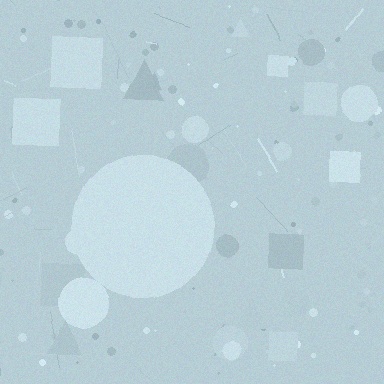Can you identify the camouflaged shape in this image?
The camouflaged shape is a circle.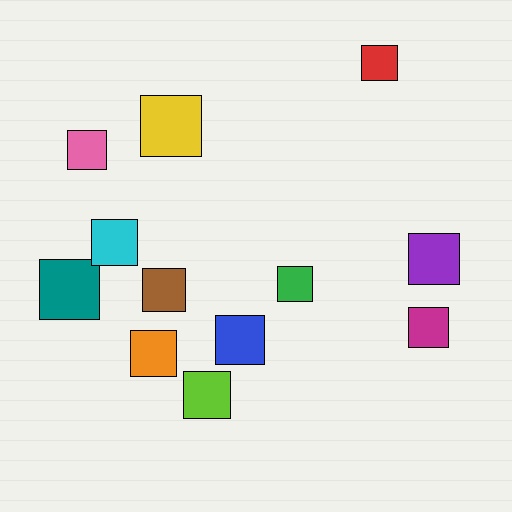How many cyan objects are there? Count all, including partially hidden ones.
There is 1 cyan object.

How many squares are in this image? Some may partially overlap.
There are 12 squares.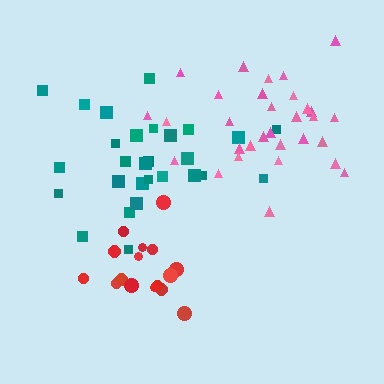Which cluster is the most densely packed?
Red.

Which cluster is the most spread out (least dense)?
Teal.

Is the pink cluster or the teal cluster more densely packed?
Pink.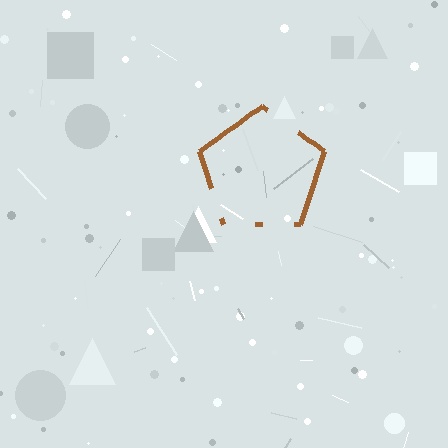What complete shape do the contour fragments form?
The contour fragments form a pentagon.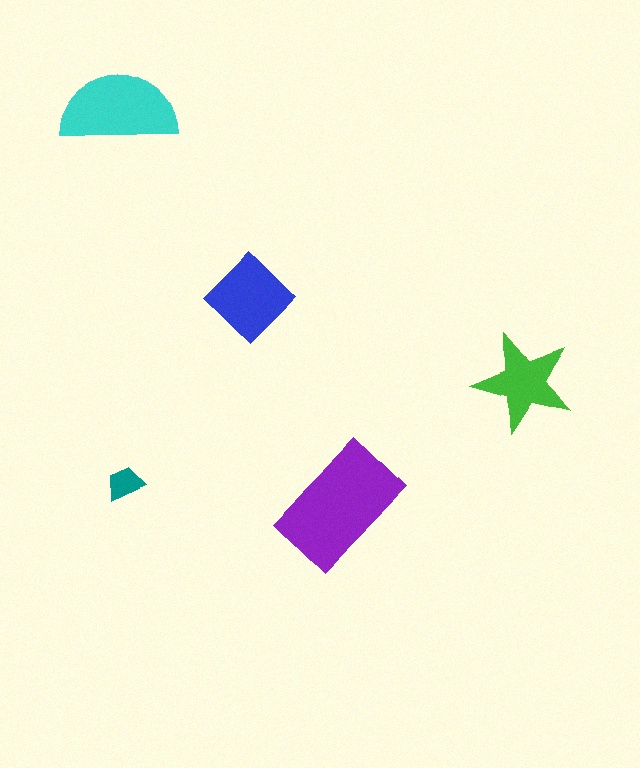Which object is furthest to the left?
The teal trapezoid is leftmost.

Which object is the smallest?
The teal trapezoid.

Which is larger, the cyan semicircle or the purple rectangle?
The purple rectangle.